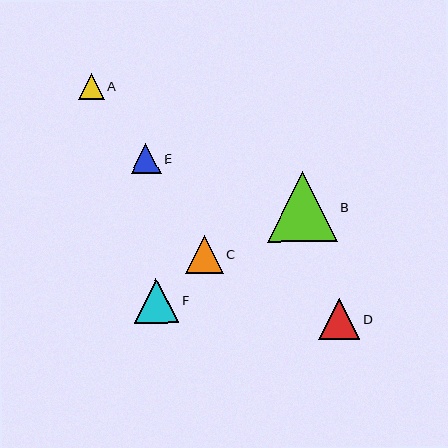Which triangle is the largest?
Triangle B is the largest with a size of approximately 70 pixels.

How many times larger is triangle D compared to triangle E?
Triangle D is approximately 1.4 times the size of triangle E.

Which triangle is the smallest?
Triangle A is the smallest with a size of approximately 26 pixels.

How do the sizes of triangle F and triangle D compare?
Triangle F and triangle D are approximately the same size.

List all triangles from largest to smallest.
From largest to smallest: B, F, D, C, E, A.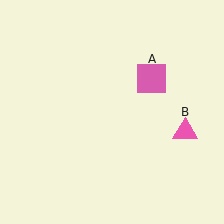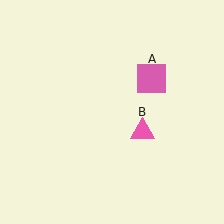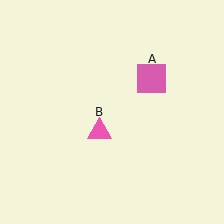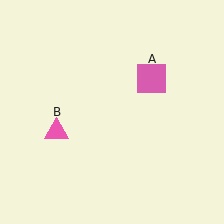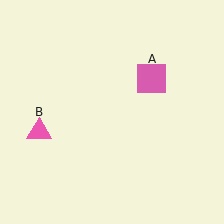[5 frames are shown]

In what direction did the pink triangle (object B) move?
The pink triangle (object B) moved left.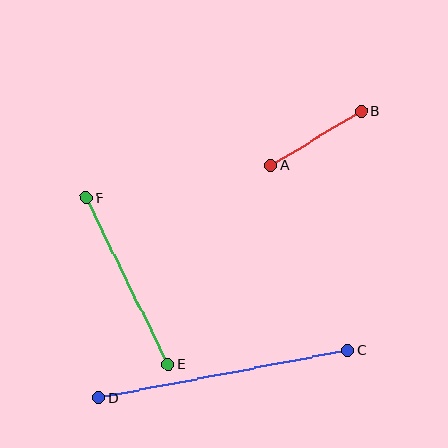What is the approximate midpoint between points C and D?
The midpoint is at approximately (223, 374) pixels.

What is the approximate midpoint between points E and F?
The midpoint is at approximately (127, 281) pixels.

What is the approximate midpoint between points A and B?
The midpoint is at approximately (316, 138) pixels.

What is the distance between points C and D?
The distance is approximately 254 pixels.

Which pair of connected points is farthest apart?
Points C and D are farthest apart.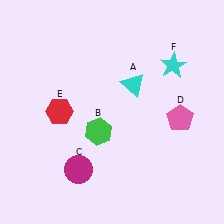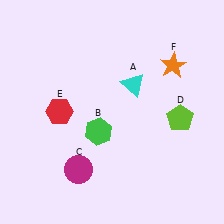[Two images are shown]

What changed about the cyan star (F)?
In Image 1, F is cyan. In Image 2, it changed to orange.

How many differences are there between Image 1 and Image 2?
There are 2 differences between the two images.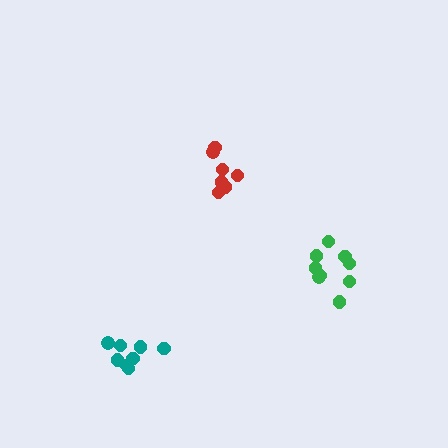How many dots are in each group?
Group 1: 8 dots, Group 2: 9 dots, Group 3: 7 dots (24 total).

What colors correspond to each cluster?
The clusters are colored: teal, green, red.